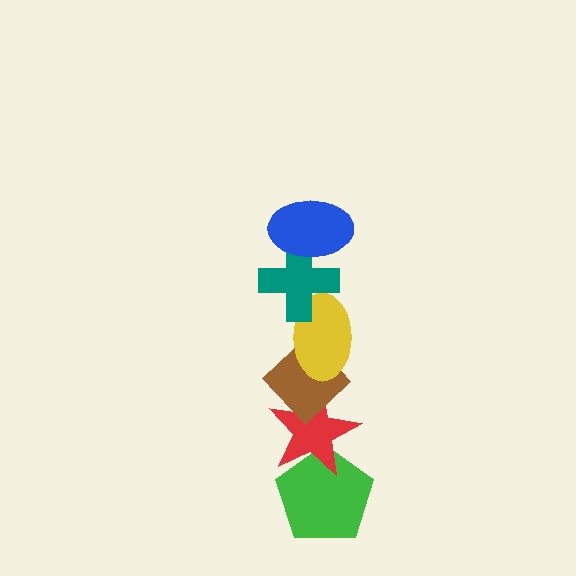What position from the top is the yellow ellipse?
The yellow ellipse is 3rd from the top.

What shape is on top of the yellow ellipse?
The teal cross is on top of the yellow ellipse.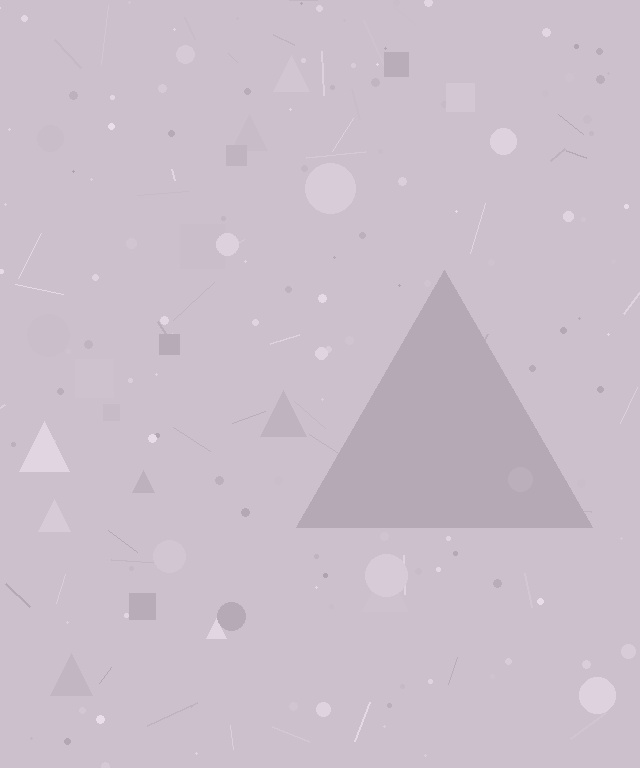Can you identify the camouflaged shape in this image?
The camouflaged shape is a triangle.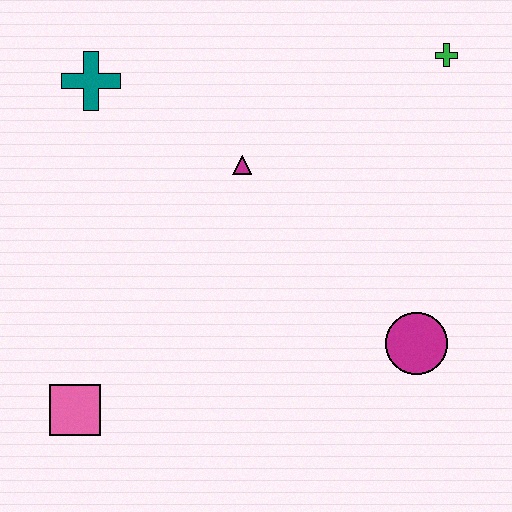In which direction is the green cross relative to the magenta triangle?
The green cross is to the right of the magenta triangle.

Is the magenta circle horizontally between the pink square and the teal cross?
No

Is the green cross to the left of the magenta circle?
No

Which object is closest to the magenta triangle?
The teal cross is closest to the magenta triangle.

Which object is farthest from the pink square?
The green cross is farthest from the pink square.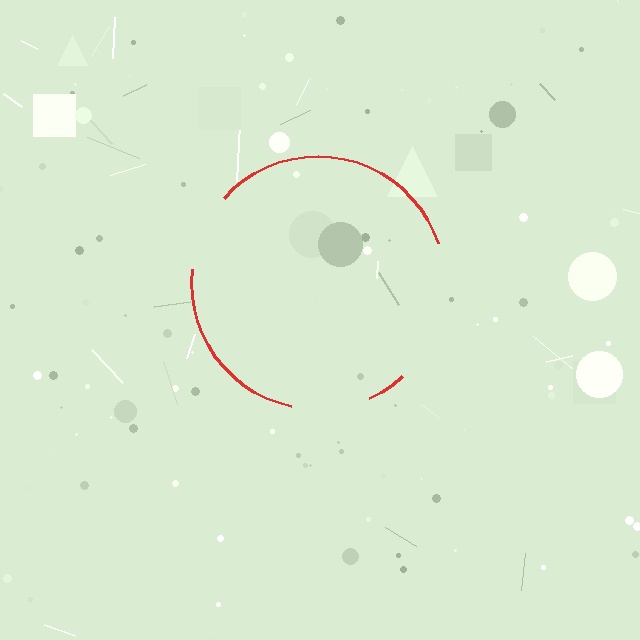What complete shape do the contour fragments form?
The contour fragments form a circle.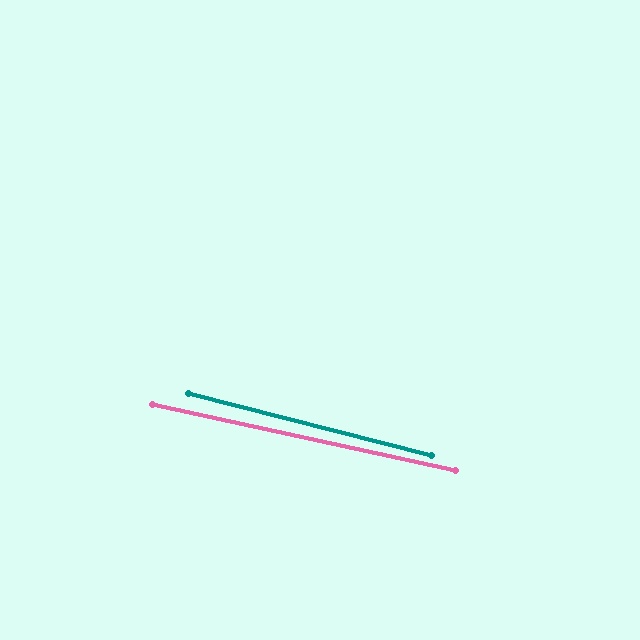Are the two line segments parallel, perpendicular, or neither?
Parallel — their directions differ by only 2.0°.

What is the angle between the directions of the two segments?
Approximately 2 degrees.